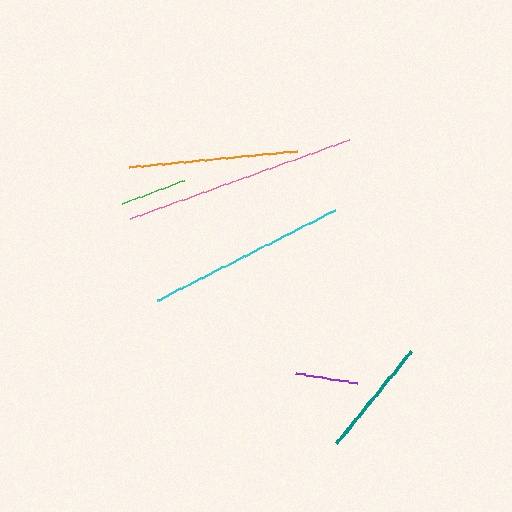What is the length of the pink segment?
The pink segment is approximately 232 pixels long.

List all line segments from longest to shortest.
From longest to shortest: pink, cyan, orange, teal, green, purple.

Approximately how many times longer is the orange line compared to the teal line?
The orange line is approximately 1.4 times the length of the teal line.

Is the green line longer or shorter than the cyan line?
The cyan line is longer than the green line.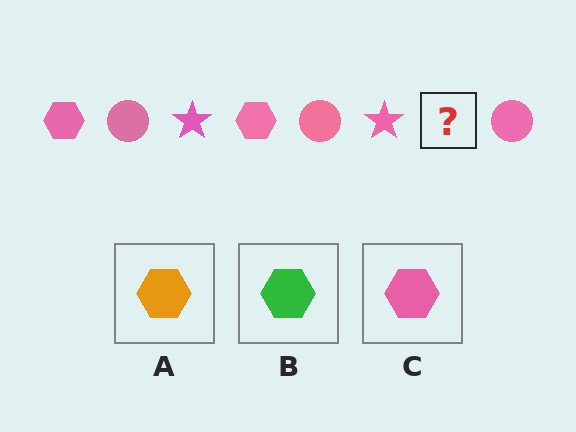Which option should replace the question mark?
Option C.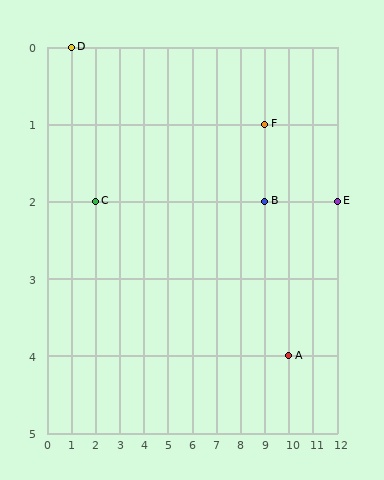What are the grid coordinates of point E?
Point E is at grid coordinates (12, 2).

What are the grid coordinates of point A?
Point A is at grid coordinates (10, 4).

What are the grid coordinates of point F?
Point F is at grid coordinates (9, 1).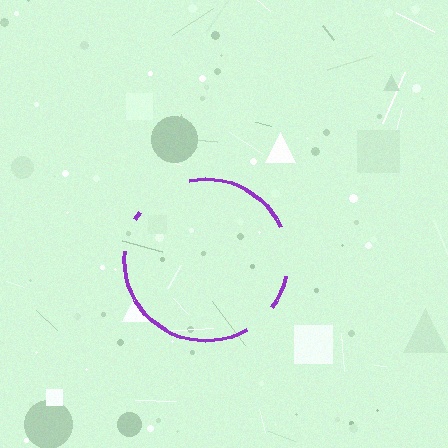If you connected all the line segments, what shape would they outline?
They would outline a circle.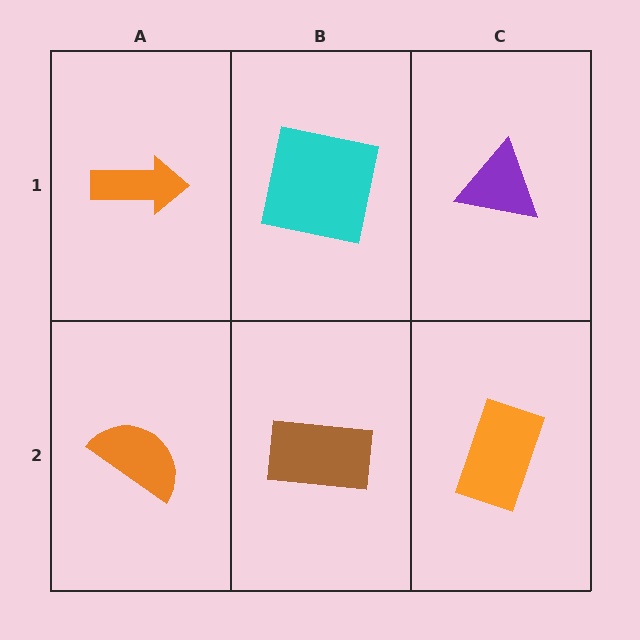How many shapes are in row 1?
3 shapes.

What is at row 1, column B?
A cyan square.